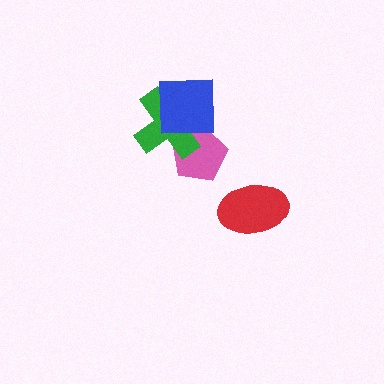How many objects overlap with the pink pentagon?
2 objects overlap with the pink pentagon.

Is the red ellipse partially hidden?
No, no other shape covers it.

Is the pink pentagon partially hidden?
Yes, it is partially covered by another shape.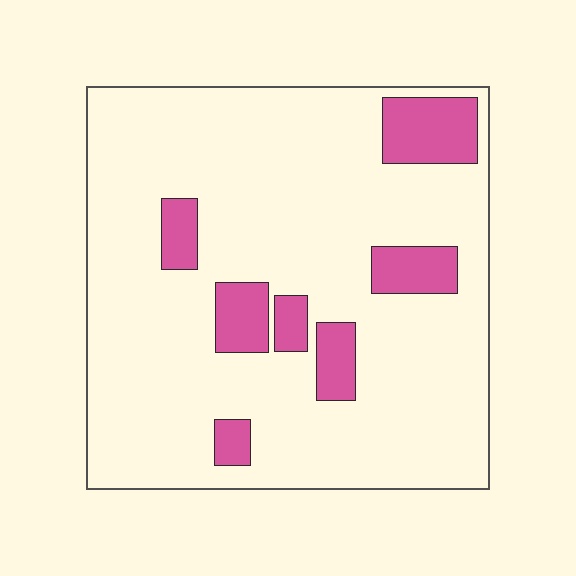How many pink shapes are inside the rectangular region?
7.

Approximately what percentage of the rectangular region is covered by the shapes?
Approximately 15%.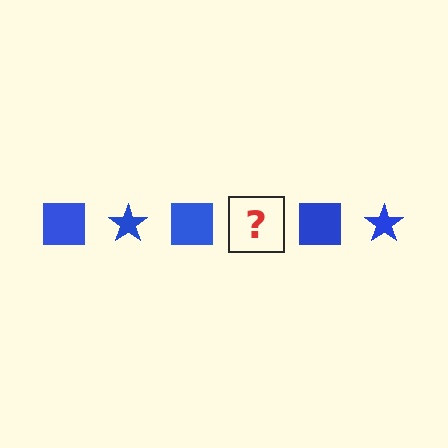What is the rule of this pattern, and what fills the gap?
The rule is that the pattern cycles through square, star shapes in blue. The gap should be filled with a blue star.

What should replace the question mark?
The question mark should be replaced with a blue star.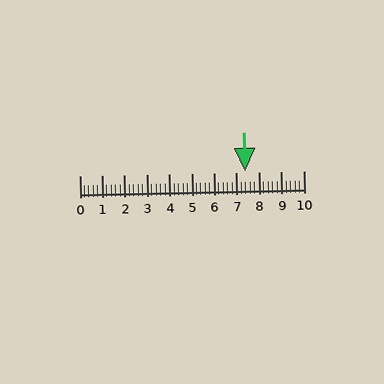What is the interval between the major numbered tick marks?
The major tick marks are spaced 1 units apart.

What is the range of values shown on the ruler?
The ruler shows values from 0 to 10.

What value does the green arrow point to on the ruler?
The green arrow points to approximately 7.4.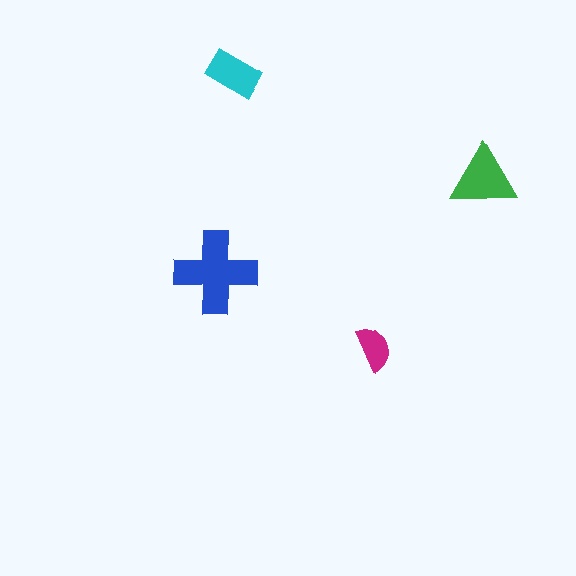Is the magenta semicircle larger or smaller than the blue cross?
Smaller.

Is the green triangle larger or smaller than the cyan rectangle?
Larger.